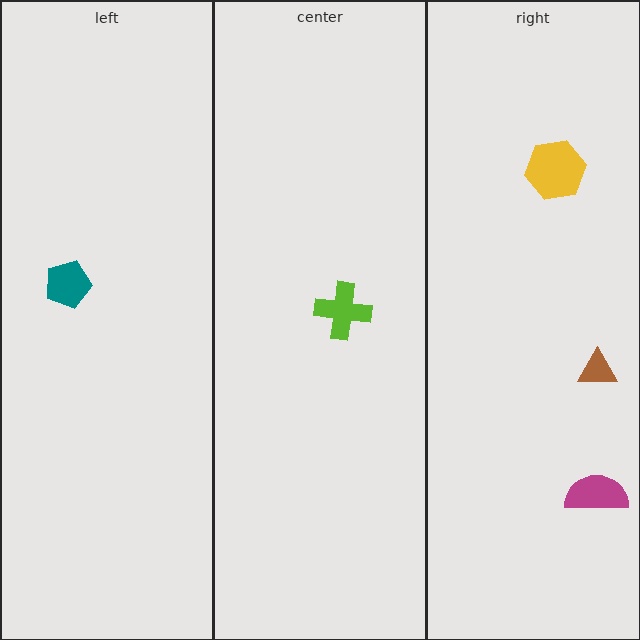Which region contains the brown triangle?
The right region.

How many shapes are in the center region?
1.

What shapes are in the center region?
The lime cross.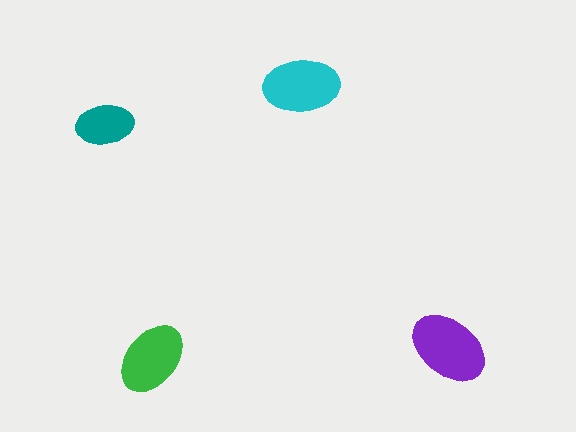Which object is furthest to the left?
The teal ellipse is leftmost.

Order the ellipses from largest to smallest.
the purple one, the cyan one, the green one, the teal one.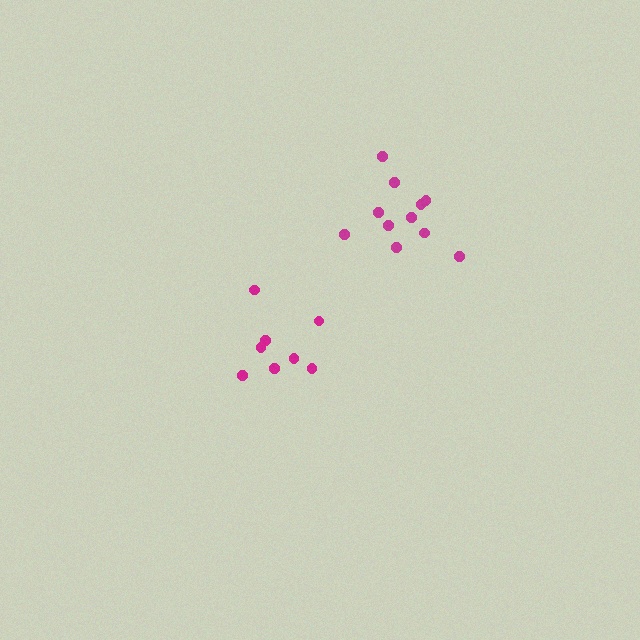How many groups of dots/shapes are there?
There are 2 groups.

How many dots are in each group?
Group 1: 8 dots, Group 2: 11 dots (19 total).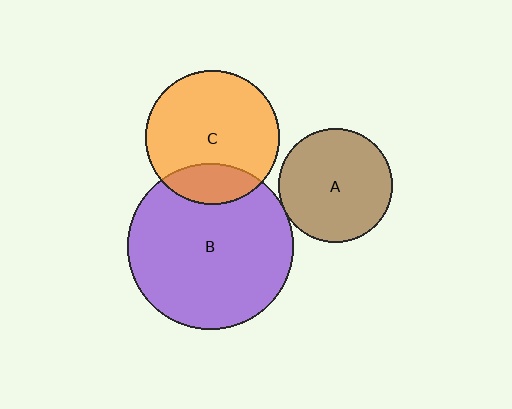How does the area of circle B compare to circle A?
Approximately 2.1 times.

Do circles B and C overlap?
Yes.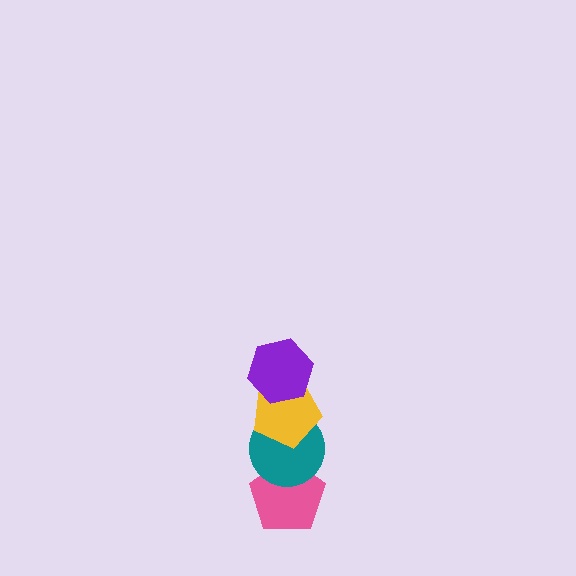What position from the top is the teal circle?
The teal circle is 3rd from the top.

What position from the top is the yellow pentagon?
The yellow pentagon is 2nd from the top.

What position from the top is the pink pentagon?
The pink pentagon is 4th from the top.